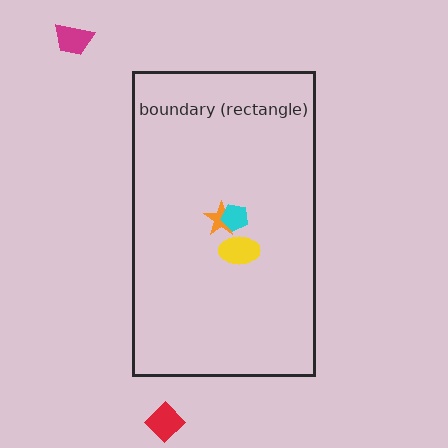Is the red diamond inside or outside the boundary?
Outside.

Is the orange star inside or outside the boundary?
Inside.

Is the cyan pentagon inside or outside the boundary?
Inside.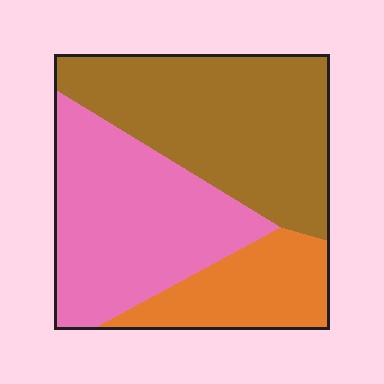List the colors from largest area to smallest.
From largest to smallest: brown, pink, orange.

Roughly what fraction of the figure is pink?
Pink covers around 40% of the figure.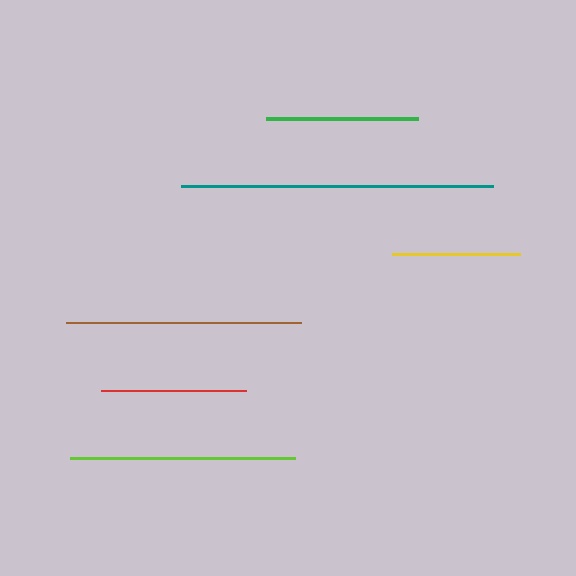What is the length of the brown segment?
The brown segment is approximately 235 pixels long.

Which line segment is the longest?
The teal line is the longest at approximately 312 pixels.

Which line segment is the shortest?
The yellow line is the shortest at approximately 128 pixels.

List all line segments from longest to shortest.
From longest to shortest: teal, brown, lime, green, red, yellow.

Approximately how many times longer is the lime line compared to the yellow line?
The lime line is approximately 1.8 times the length of the yellow line.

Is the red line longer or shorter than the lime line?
The lime line is longer than the red line.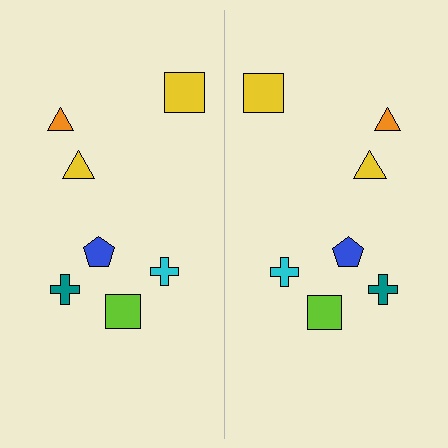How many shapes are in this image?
There are 14 shapes in this image.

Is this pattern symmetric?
Yes, this pattern has bilateral (reflection) symmetry.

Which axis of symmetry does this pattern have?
The pattern has a vertical axis of symmetry running through the center of the image.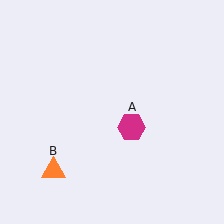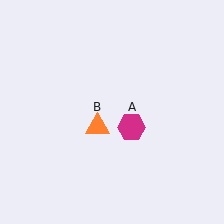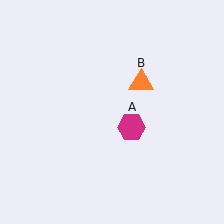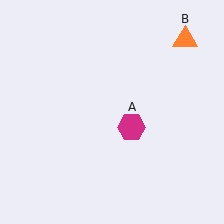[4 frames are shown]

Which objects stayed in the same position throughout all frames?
Magenta hexagon (object A) remained stationary.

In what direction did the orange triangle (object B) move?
The orange triangle (object B) moved up and to the right.